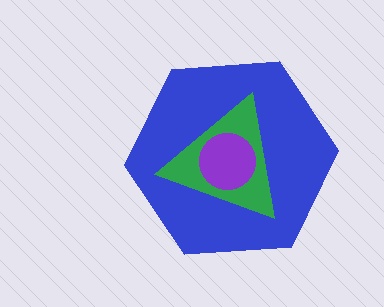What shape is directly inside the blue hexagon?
The green triangle.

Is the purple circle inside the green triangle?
Yes.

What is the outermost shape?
The blue hexagon.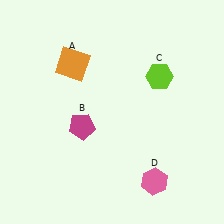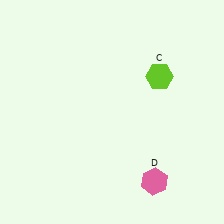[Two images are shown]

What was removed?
The orange square (A), the magenta pentagon (B) were removed in Image 2.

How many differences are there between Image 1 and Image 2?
There are 2 differences between the two images.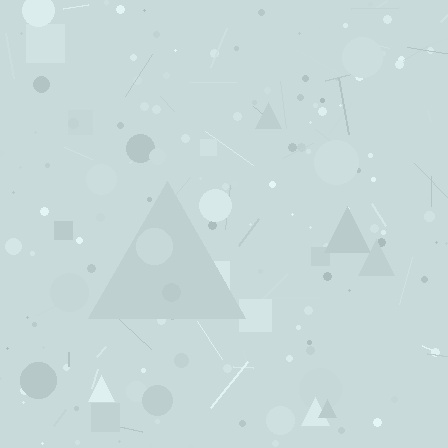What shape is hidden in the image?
A triangle is hidden in the image.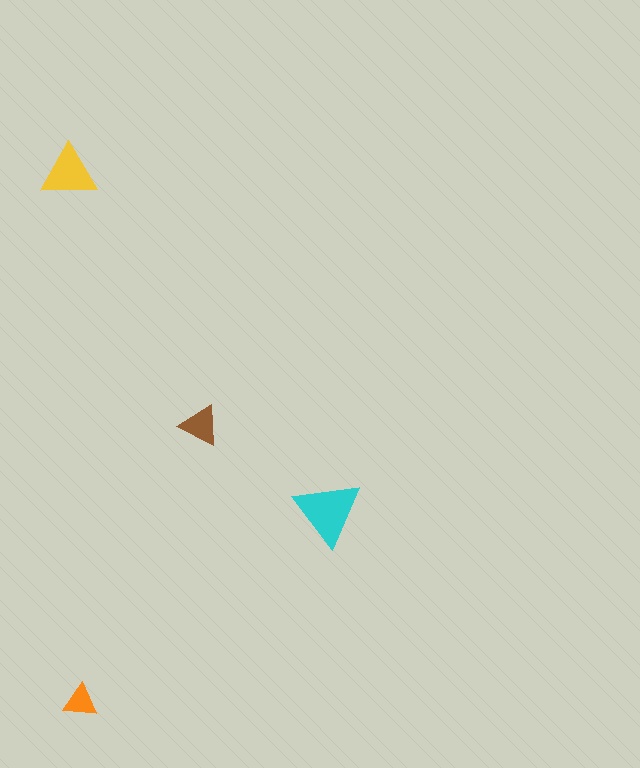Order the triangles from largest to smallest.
the cyan one, the yellow one, the brown one, the orange one.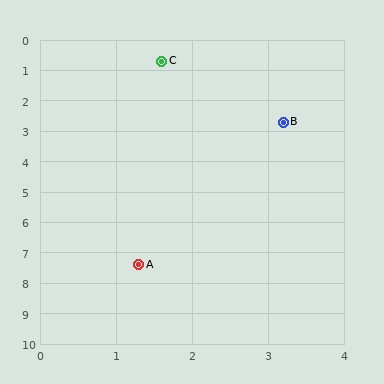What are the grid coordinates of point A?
Point A is at approximately (1.3, 7.4).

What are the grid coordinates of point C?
Point C is at approximately (1.6, 0.7).